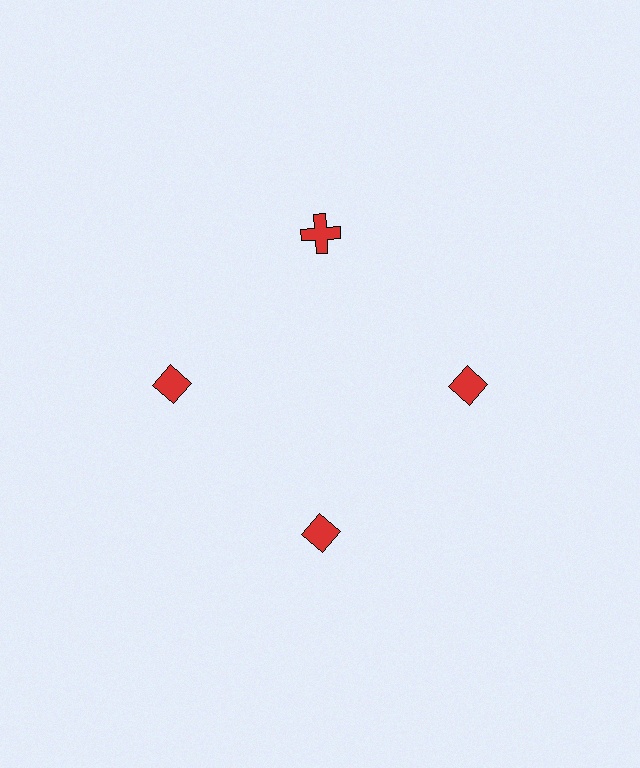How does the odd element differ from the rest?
It has a different shape: cross instead of diamond.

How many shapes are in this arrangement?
There are 4 shapes arranged in a ring pattern.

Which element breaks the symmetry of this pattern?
The red cross at roughly the 12 o'clock position breaks the symmetry. All other shapes are red diamonds.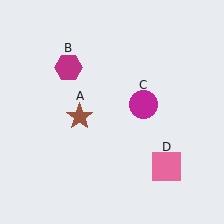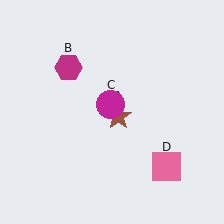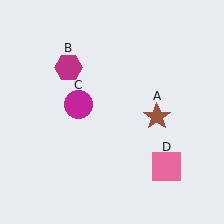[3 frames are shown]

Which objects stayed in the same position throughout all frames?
Magenta hexagon (object B) and pink square (object D) remained stationary.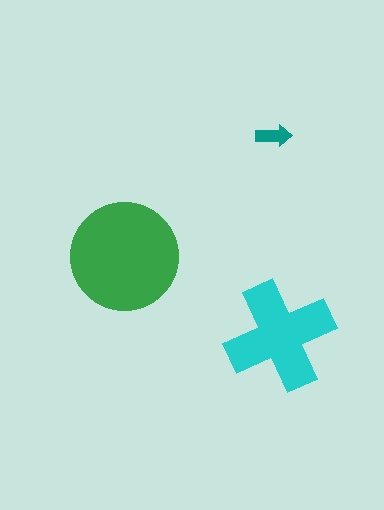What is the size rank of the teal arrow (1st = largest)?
3rd.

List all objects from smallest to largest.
The teal arrow, the cyan cross, the green circle.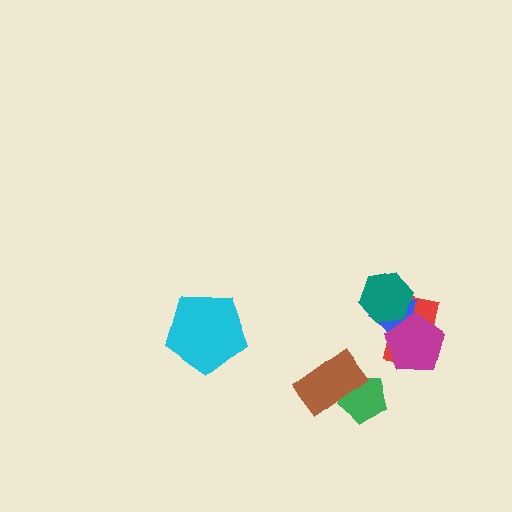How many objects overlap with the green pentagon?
1 object overlaps with the green pentagon.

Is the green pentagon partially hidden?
Yes, it is partially covered by another shape.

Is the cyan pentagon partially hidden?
No, no other shape covers it.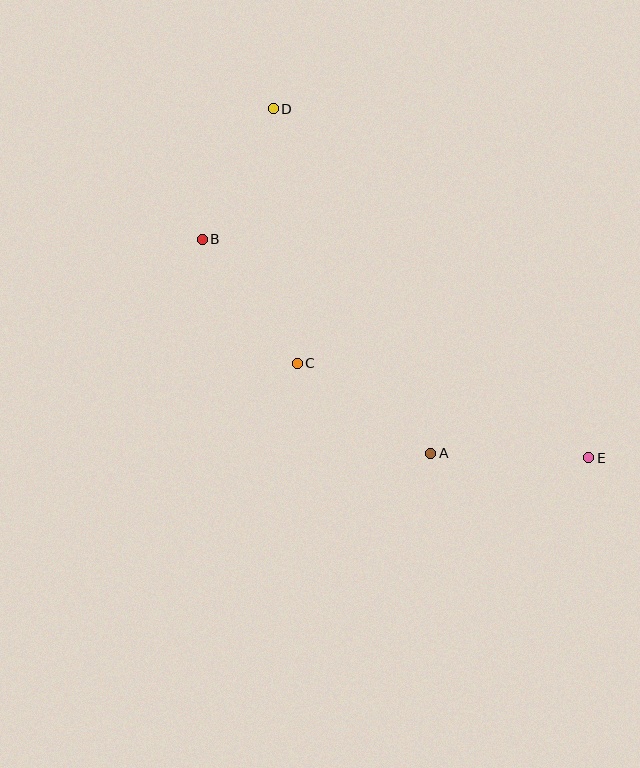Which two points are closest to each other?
Points B and D are closest to each other.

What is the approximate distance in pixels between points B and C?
The distance between B and C is approximately 156 pixels.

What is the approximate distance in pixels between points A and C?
The distance between A and C is approximately 161 pixels.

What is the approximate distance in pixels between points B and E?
The distance between B and E is approximately 444 pixels.